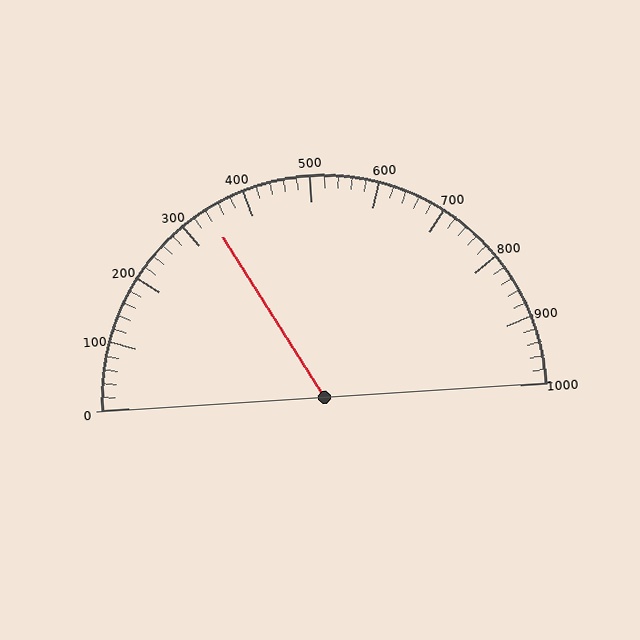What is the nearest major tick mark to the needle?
The nearest major tick mark is 300.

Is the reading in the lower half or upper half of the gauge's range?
The reading is in the lower half of the range (0 to 1000).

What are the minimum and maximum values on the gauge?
The gauge ranges from 0 to 1000.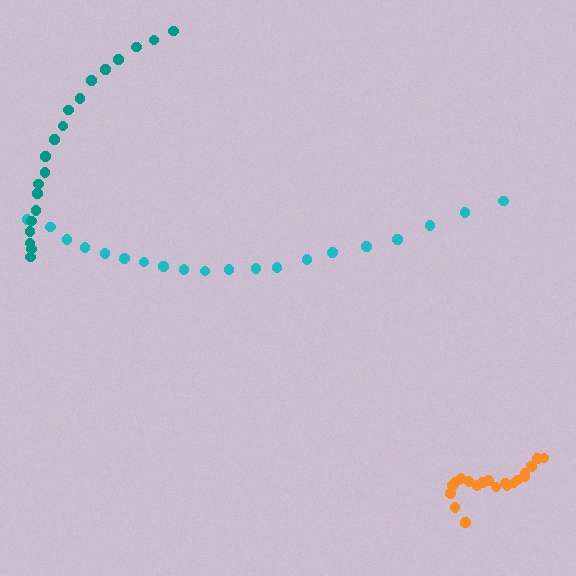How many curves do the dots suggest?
There are 3 distinct paths.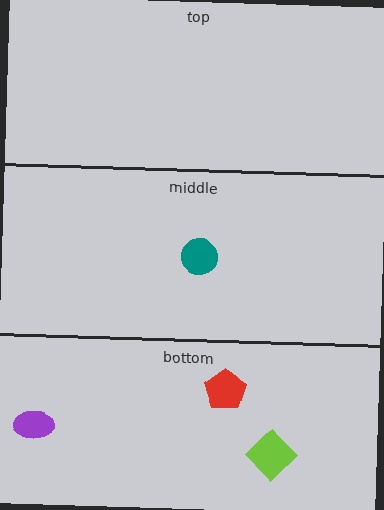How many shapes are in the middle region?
1.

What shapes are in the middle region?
The teal circle.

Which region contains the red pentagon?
The bottom region.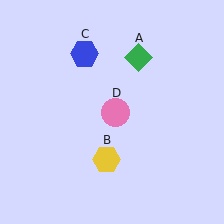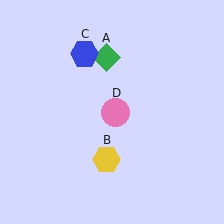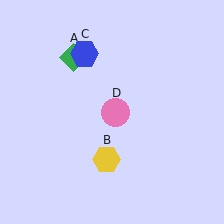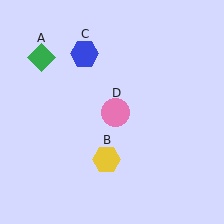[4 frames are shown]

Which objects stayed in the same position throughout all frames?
Yellow hexagon (object B) and blue hexagon (object C) and pink circle (object D) remained stationary.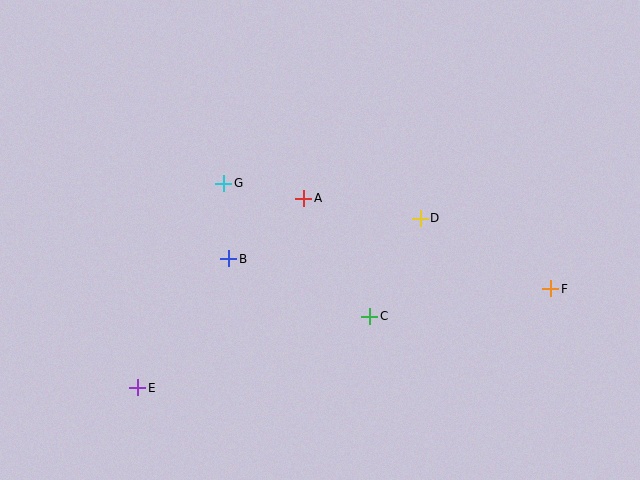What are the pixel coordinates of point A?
Point A is at (304, 198).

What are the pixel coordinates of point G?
Point G is at (224, 183).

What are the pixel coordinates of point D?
Point D is at (420, 218).